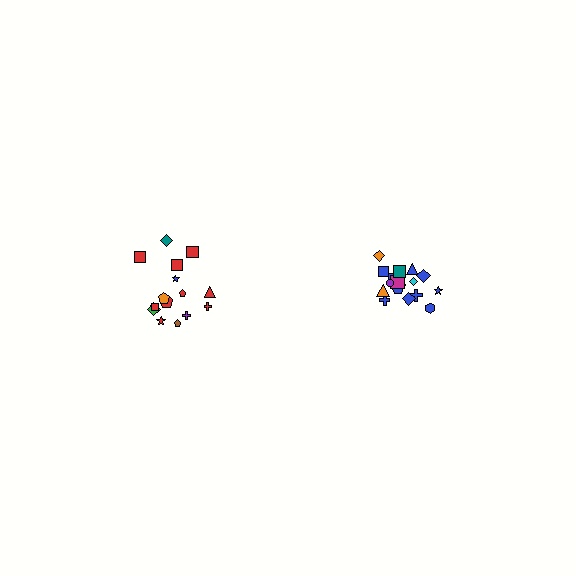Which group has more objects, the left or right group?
The right group.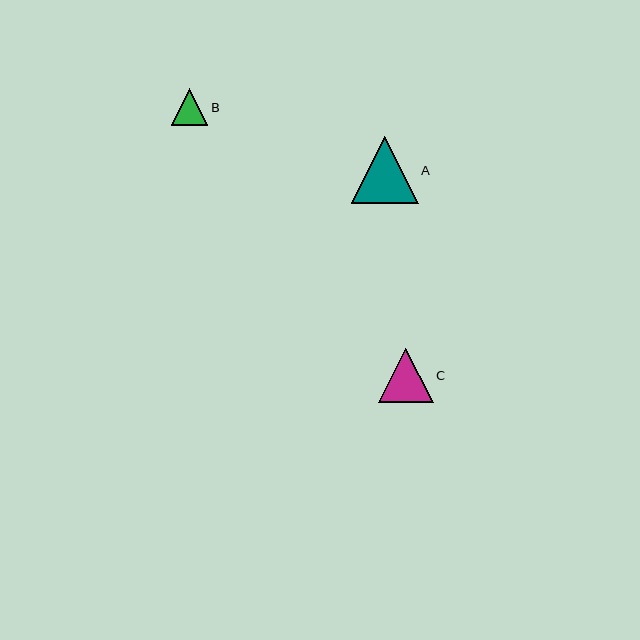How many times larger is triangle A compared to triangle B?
Triangle A is approximately 1.9 times the size of triangle B.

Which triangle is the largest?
Triangle A is the largest with a size of approximately 67 pixels.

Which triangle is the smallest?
Triangle B is the smallest with a size of approximately 36 pixels.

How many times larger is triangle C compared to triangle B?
Triangle C is approximately 1.5 times the size of triangle B.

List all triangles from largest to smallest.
From largest to smallest: A, C, B.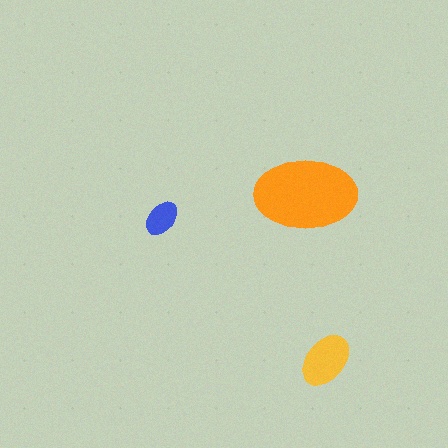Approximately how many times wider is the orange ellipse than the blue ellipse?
About 3 times wider.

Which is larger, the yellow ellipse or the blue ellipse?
The yellow one.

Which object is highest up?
The orange ellipse is topmost.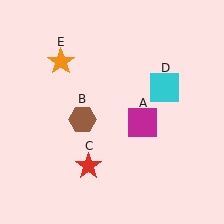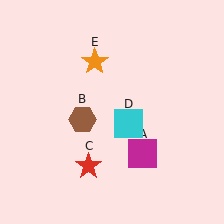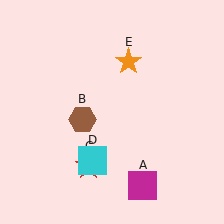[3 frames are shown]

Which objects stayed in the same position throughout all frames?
Brown hexagon (object B) and red star (object C) remained stationary.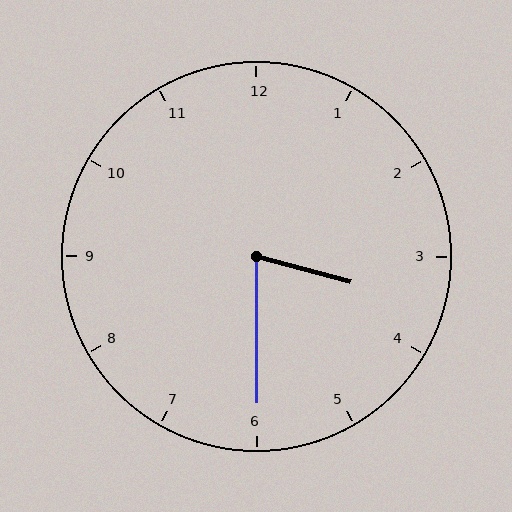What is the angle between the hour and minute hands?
Approximately 75 degrees.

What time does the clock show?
3:30.